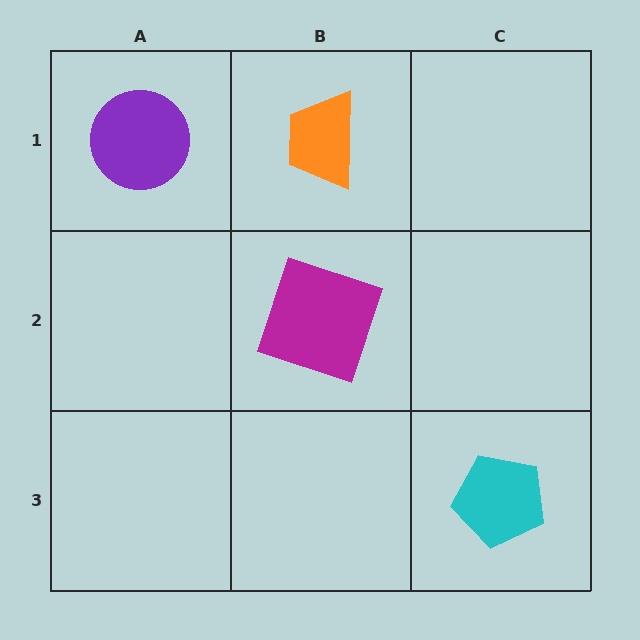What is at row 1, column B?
An orange trapezoid.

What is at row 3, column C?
A cyan pentagon.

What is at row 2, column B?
A magenta square.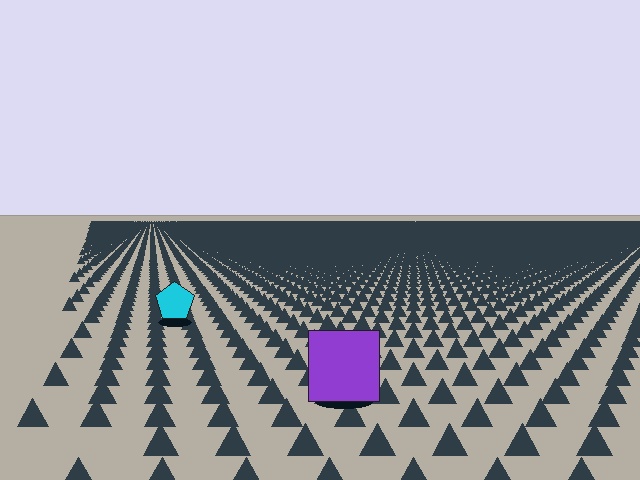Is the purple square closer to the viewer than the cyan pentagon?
Yes. The purple square is closer — you can tell from the texture gradient: the ground texture is coarser near it.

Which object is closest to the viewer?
The purple square is closest. The texture marks near it are larger and more spread out.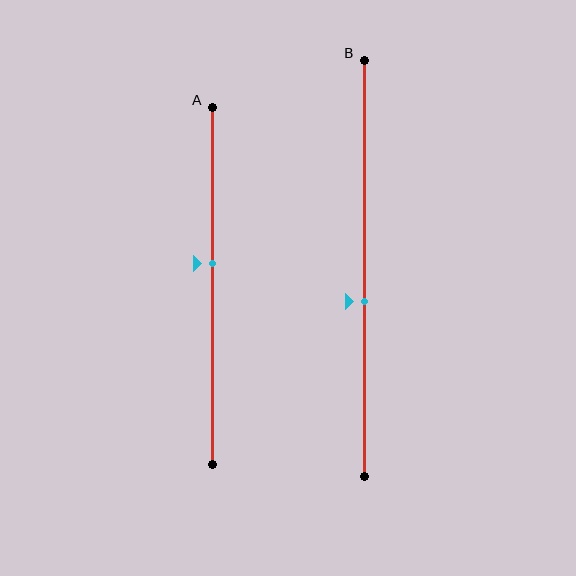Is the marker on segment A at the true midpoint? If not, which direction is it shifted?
No, the marker on segment A is shifted upward by about 6% of the segment length.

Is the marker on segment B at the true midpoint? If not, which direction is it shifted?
No, the marker on segment B is shifted downward by about 8% of the segment length.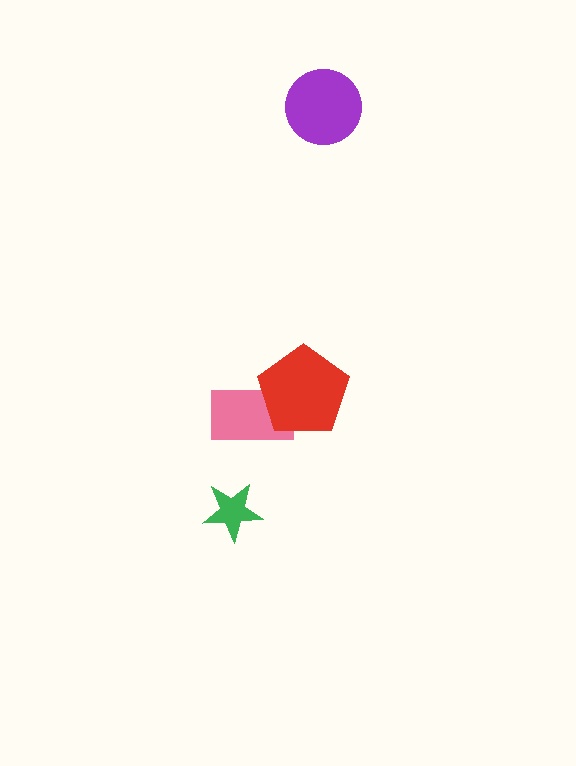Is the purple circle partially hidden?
No, no other shape covers it.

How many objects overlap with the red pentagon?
1 object overlaps with the red pentagon.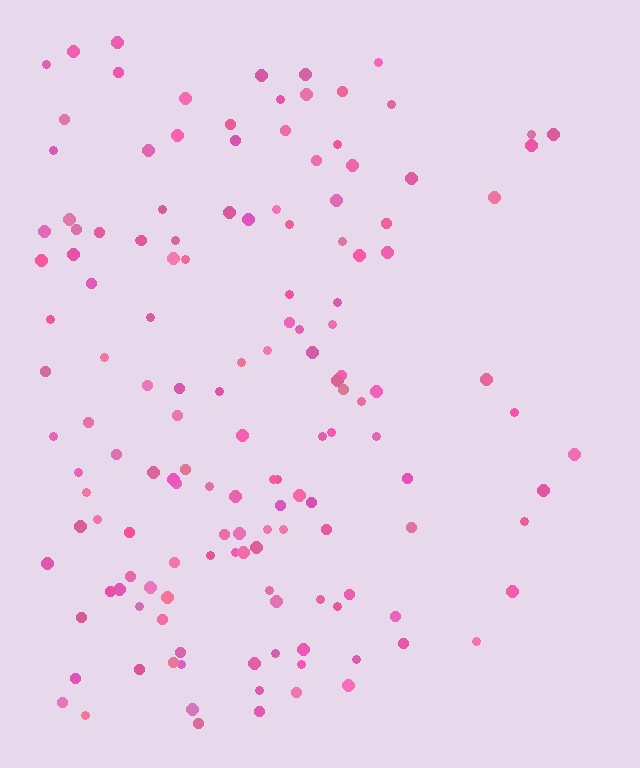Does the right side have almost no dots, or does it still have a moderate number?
Still a moderate number, just noticeably fewer than the left.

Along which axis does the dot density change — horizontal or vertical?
Horizontal.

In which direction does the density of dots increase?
From right to left, with the left side densest.